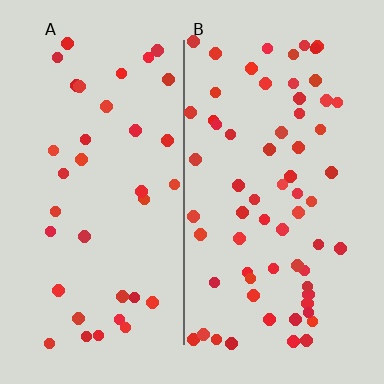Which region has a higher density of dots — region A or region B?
B (the right).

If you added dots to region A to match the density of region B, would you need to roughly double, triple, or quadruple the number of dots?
Approximately double.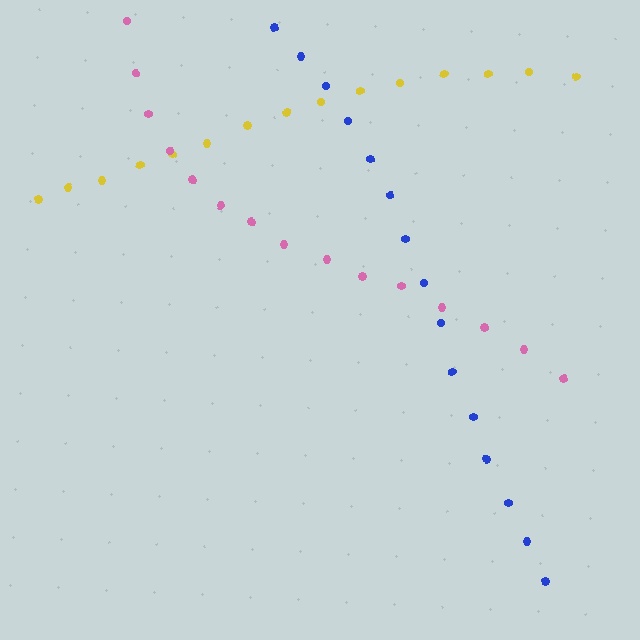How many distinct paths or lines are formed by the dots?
There are 3 distinct paths.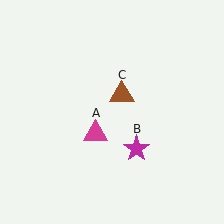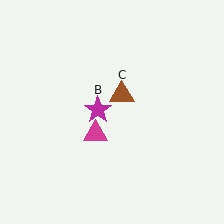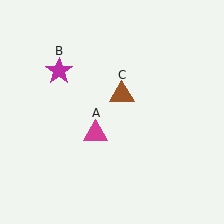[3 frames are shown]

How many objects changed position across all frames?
1 object changed position: magenta star (object B).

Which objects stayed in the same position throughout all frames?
Magenta triangle (object A) and brown triangle (object C) remained stationary.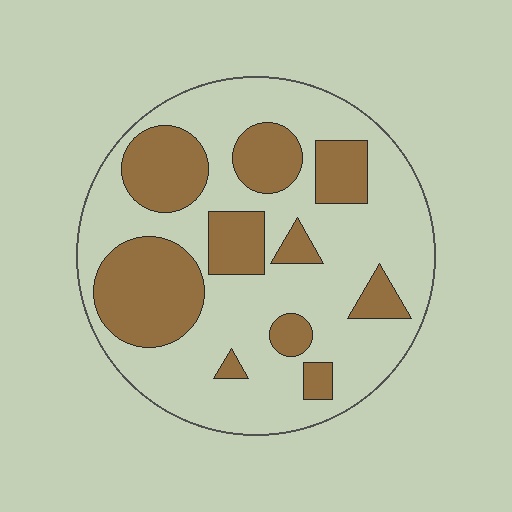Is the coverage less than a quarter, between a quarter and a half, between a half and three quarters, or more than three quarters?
Between a quarter and a half.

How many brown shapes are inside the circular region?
10.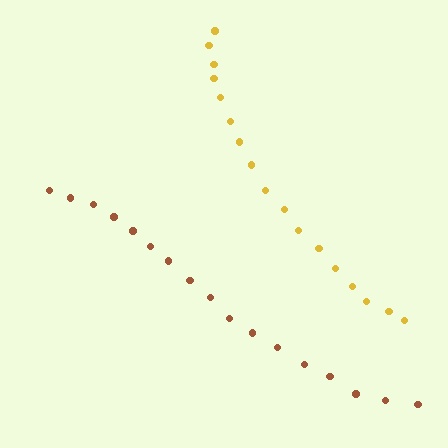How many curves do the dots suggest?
There are 2 distinct paths.